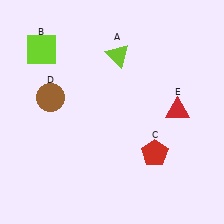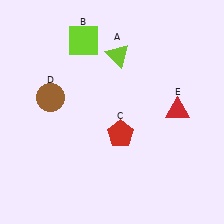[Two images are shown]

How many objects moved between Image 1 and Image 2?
2 objects moved between the two images.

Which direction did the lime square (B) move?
The lime square (B) moved right.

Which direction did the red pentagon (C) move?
The red pentagon (C) moved left.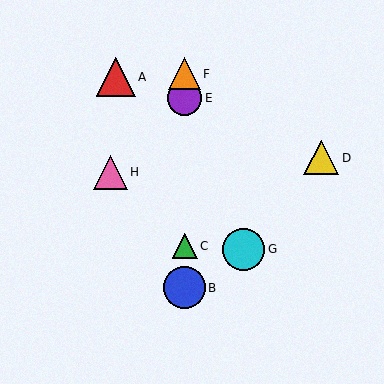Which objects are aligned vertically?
Objects B, C, E, F are aligned vertically.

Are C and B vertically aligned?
Yes, both are at x≈185.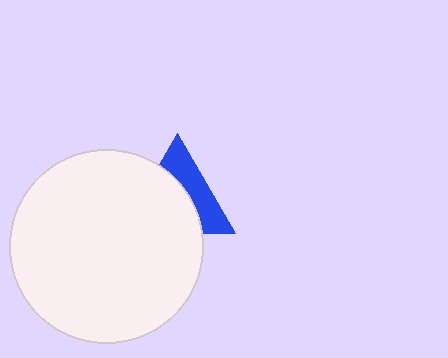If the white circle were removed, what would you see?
You would see the complete blue triangle.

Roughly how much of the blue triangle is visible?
A small part of it is visible (roughly 43%).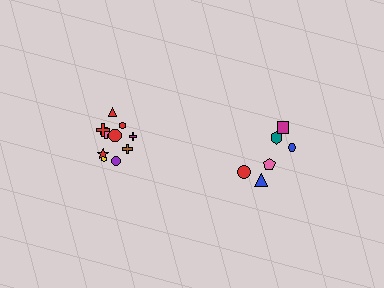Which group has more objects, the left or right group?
The left group.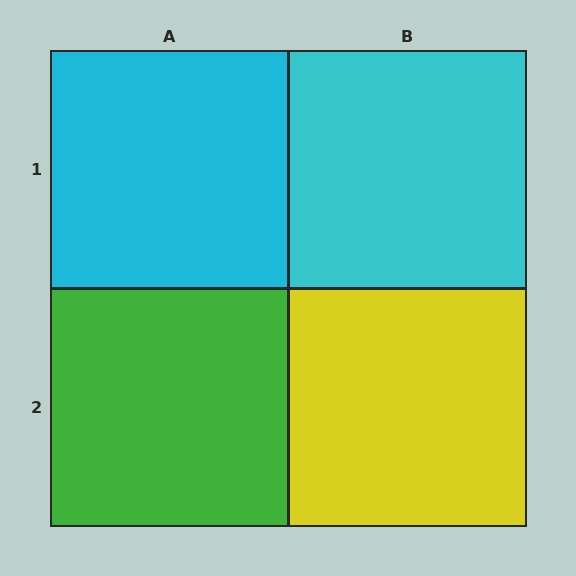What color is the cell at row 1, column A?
Cyan.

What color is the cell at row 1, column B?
Cyan.